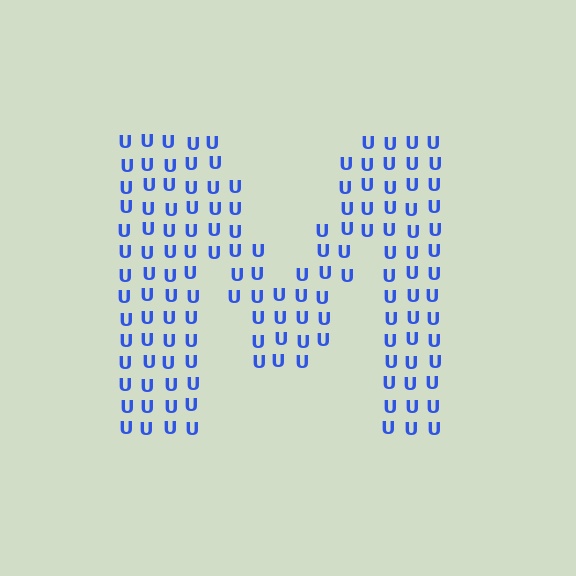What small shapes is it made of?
It is made of small letter U's.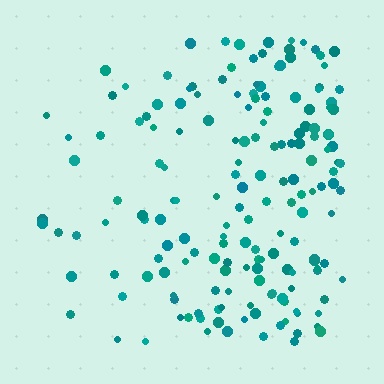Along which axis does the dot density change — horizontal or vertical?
Horizontal.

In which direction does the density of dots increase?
From left to right, with the right side densest.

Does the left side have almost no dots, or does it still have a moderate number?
Still a moderate number, just noticeably fewer than the right.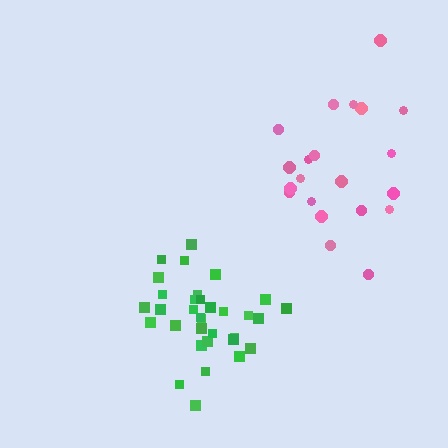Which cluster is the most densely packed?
Green.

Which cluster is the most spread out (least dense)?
Pink.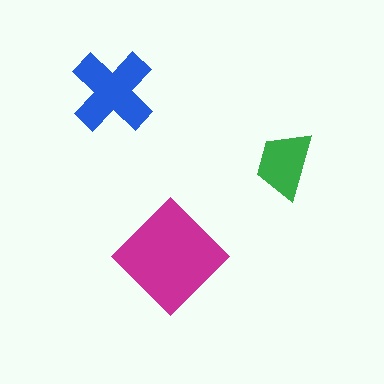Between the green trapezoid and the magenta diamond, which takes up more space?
The magenta diamond.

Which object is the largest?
The magenta diamond.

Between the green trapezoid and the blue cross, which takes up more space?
The blue cross.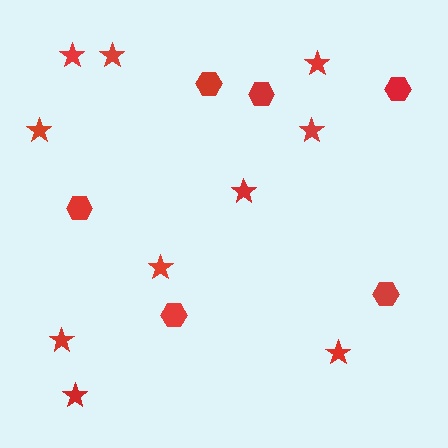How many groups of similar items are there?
There are 2 groups: one group of stars (10) and one group of hexagons (6).